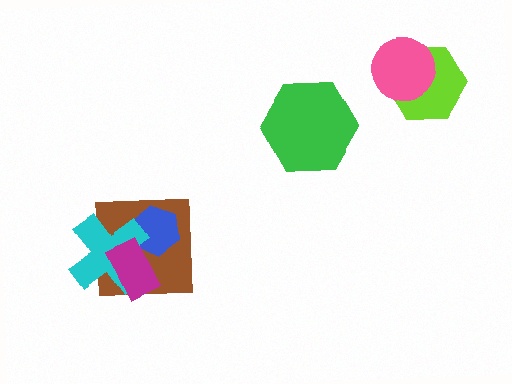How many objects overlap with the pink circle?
1 object overlaps with the pink circle.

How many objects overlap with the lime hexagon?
1 object overlaps with the lime hexagon.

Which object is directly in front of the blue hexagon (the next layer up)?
The cyan cross is directly in front of the blue hexagon.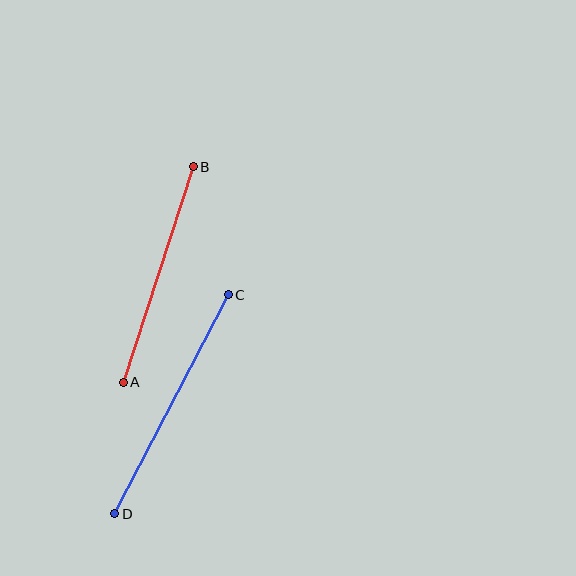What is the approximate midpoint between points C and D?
The midpoint is at approximately (171, 404) pixels.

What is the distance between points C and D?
The distance is approximately 247 pixels.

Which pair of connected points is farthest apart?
Points C and D are farthest apart.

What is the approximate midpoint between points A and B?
The midpoint is at approximately (158, 274) pixels.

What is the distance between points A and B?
The distance is approximately 227 pixels.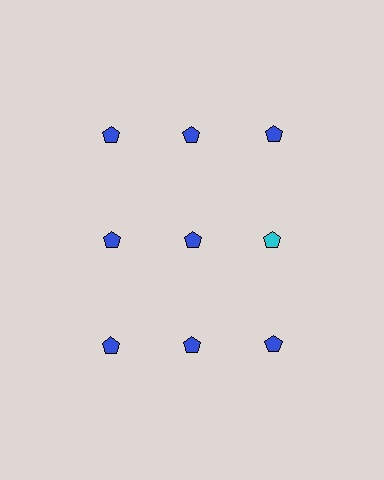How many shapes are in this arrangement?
There are 9 shapes arranged in a grid pattern.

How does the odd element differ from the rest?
It has a different color: cyan instead of blue.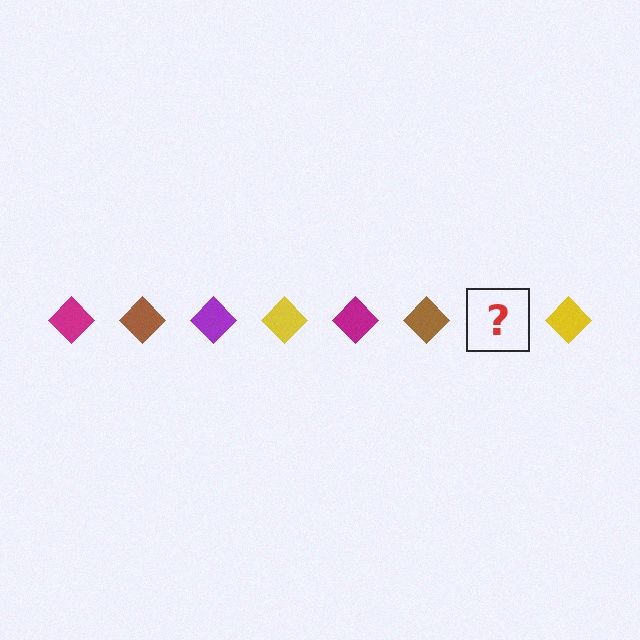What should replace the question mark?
The question mark should be replaced with a purple diamond.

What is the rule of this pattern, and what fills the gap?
The rule is that the pattern cycles through magenta, brown, purple, yellow diamonds. The gap should be filled with a purple diamond.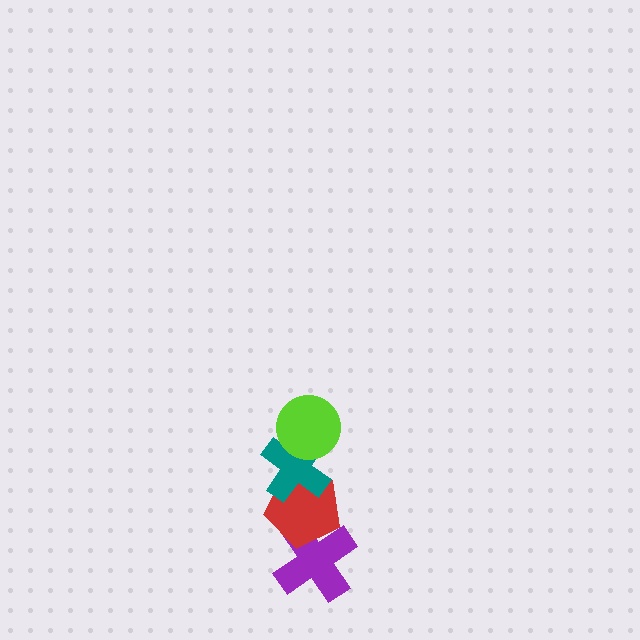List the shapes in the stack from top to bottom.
From top to bottom: the lime circle, the teal cross, the red pentagon, the purple cross.